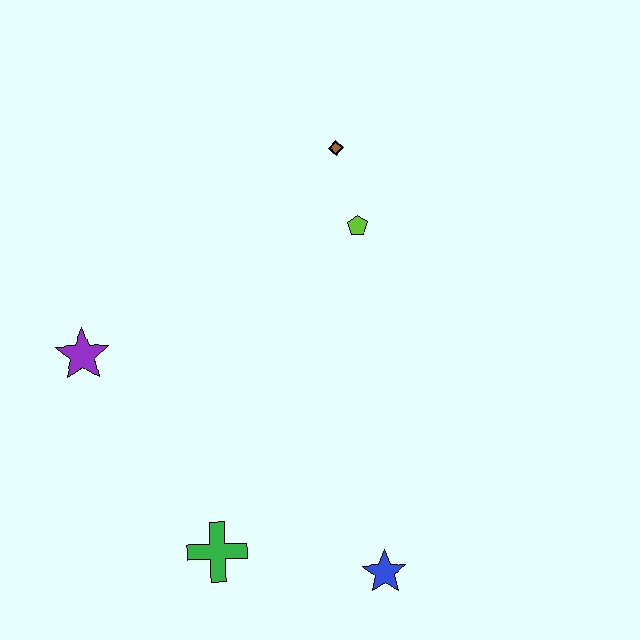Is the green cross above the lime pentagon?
No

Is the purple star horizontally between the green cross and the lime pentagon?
No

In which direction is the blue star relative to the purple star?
The blue star is to the right of the purple star.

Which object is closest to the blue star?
The green cross is closest to the blue star.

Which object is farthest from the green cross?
The brown diamond is farthest from the green cross.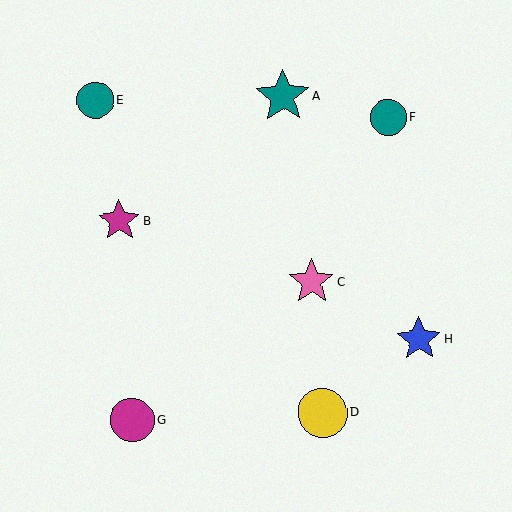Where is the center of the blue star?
The center of the blue star is at (419, 339).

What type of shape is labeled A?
Shape A is a teal star.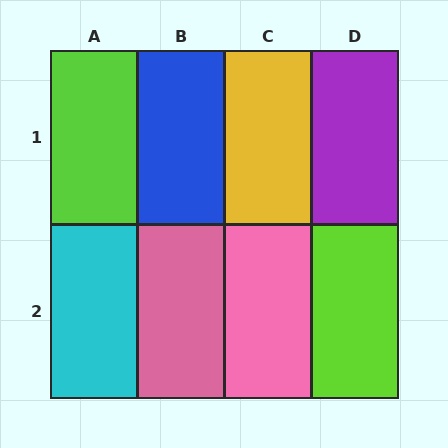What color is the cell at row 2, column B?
Pink.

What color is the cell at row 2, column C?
Pink.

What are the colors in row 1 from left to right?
Lime, blue, yellow, purple.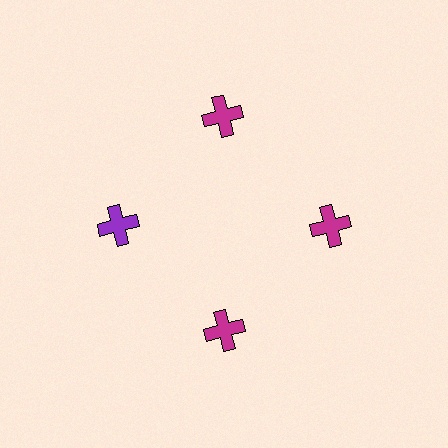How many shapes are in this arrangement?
There are 4 shapes arranged in a ring pattern.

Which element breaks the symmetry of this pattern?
The purple cross at roughly the 9 o'clock position breaks the symmetry. All other shapes are magenta crosses.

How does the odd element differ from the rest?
It has a different color: purple instead of magenta.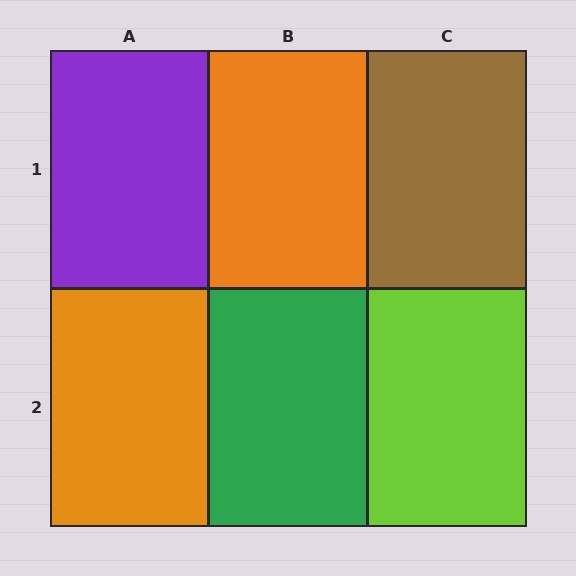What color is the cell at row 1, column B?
Orange.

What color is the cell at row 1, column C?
Brown.